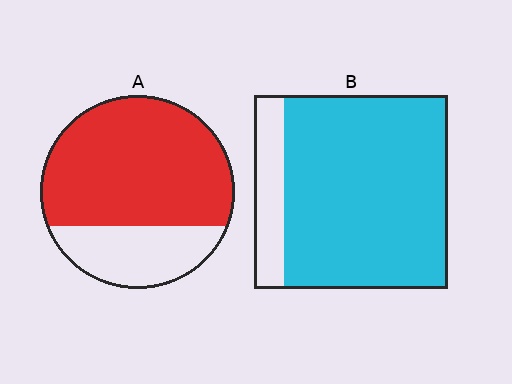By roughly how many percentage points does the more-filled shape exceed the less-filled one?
By roughly 15 percentage points (B over A).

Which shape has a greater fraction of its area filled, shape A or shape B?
Shape B.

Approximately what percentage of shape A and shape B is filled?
A is approximately 70% and B is approximately 85%.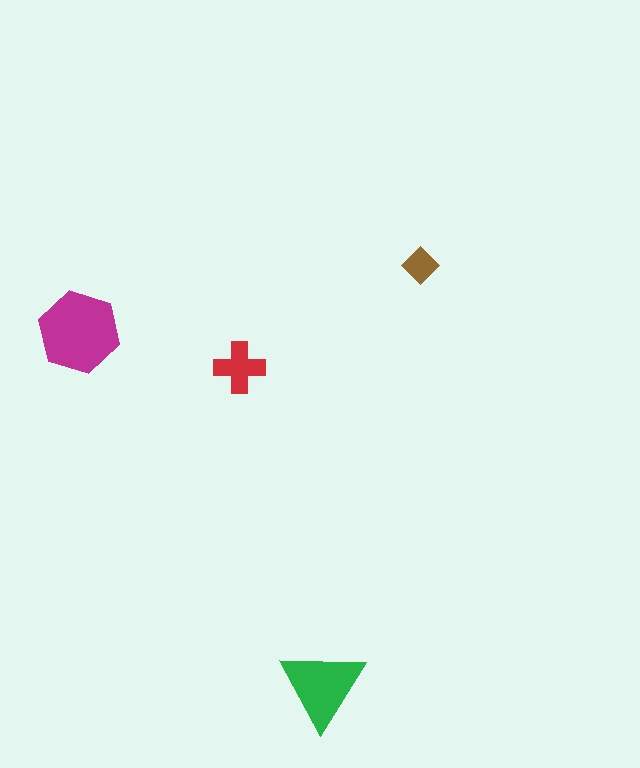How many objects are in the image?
There are 4 objects in the image.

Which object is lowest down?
The green triangle is bottommost.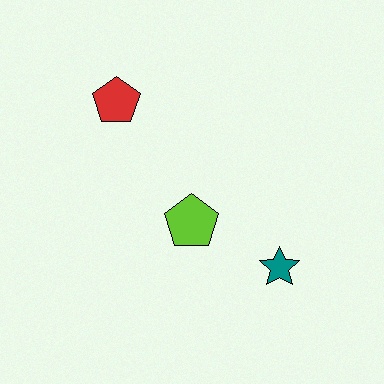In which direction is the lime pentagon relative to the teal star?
The lime pentagon is to the left of the teal star.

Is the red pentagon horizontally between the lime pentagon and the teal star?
No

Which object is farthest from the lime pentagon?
The red pentagon is farthest from the lime pentagon.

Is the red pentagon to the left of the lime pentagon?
Yes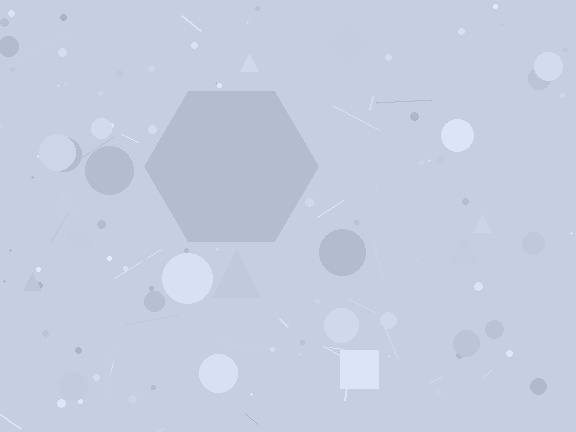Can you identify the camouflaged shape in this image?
The camouflaged shape is a hexagon.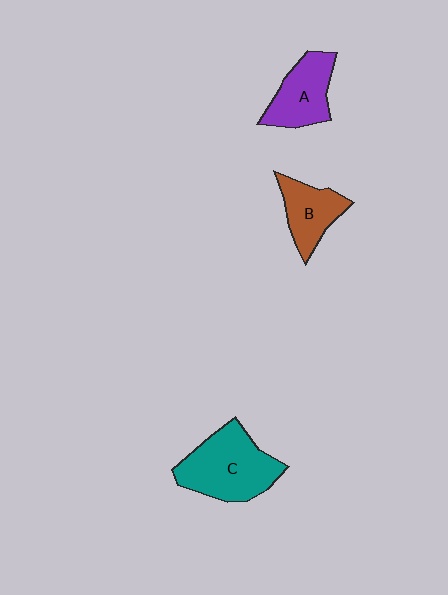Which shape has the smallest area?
Shape B (brown).